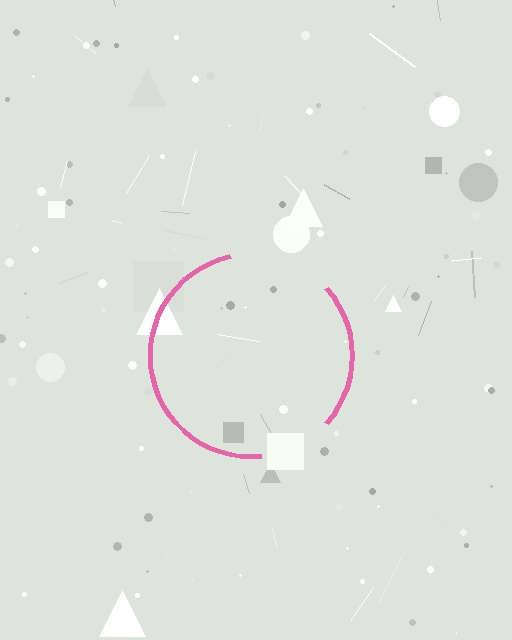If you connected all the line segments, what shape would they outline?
They would outline a circle.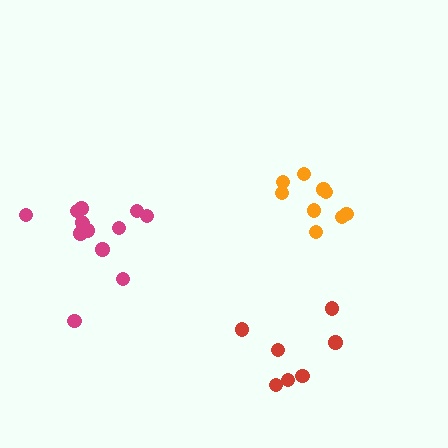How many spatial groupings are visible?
There are 3 spatial groupings.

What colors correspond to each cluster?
The clusters are colored: red, orange, magenta.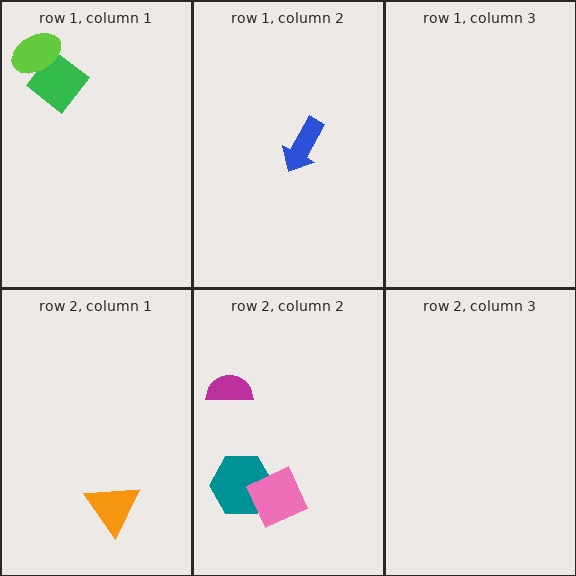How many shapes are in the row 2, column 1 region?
1.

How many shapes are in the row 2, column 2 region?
3.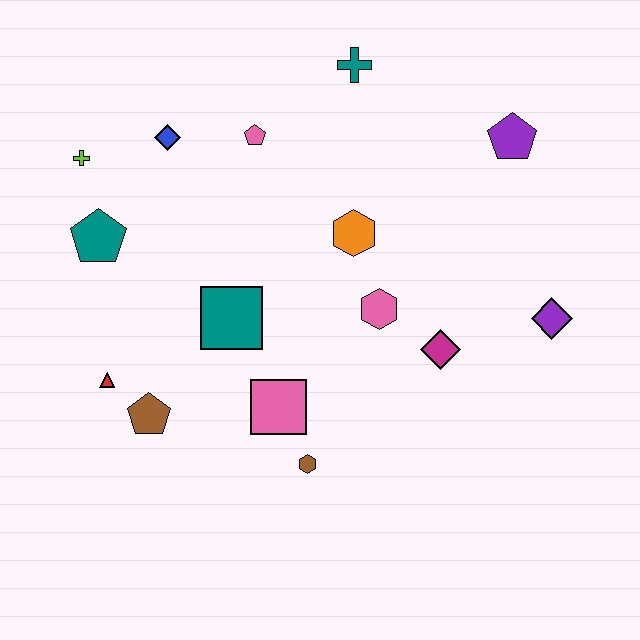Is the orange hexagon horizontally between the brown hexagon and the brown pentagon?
No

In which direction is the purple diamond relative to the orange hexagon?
The purple diamond is to the right of the orange hexagon.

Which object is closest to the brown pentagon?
The red triangle is closest to the brown pentagon.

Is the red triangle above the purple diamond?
No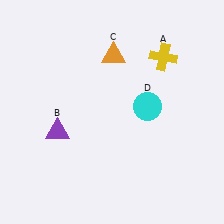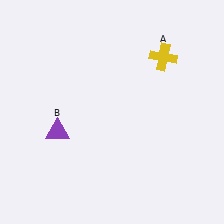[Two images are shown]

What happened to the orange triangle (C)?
The orange triangle (C) was removed in Image 2. It was in the top-right area of Image 1.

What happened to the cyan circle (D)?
The cyan circle (D) was removed in Image 2. It was in the top-right area of Image 1.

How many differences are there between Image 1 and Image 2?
There are 2 differences between the two images.